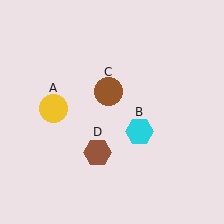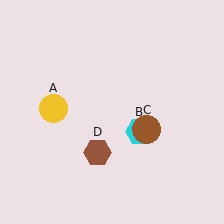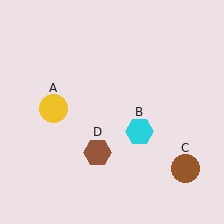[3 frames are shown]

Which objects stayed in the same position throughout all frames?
Yellow circle (object A) and cyan hexagon (object B) and brown hexagon (object D) remained stationary.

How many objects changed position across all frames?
1 object changed position: brown circle (object C).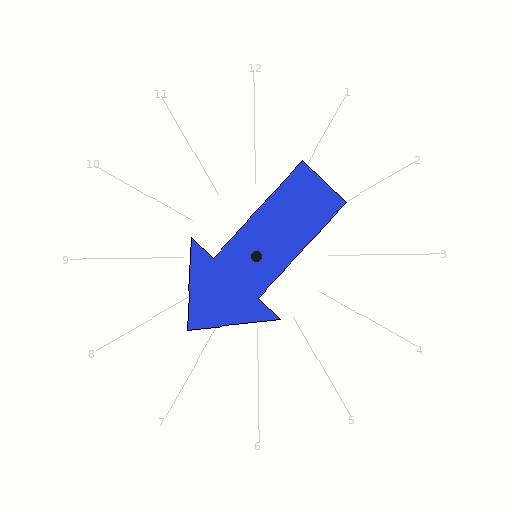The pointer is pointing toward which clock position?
Roughly 7 o'clock.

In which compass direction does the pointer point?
Southwest.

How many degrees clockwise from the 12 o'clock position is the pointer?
Approximately 223 degrees.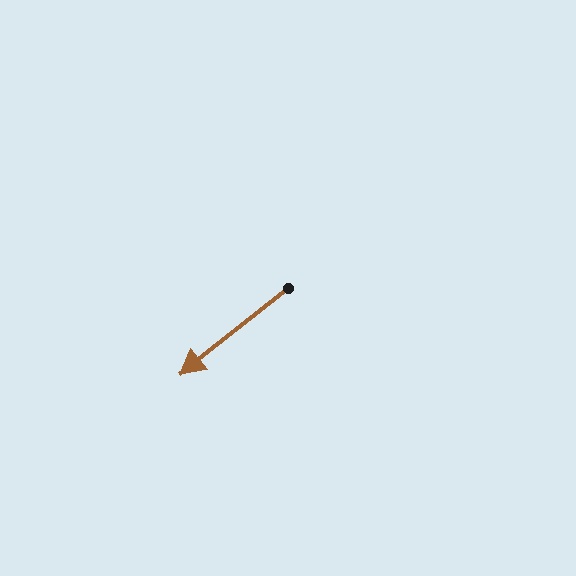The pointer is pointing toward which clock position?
Roughly 8 o'clock.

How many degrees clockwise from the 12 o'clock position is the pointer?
Approximately 232 degrees.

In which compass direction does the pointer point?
Southwest.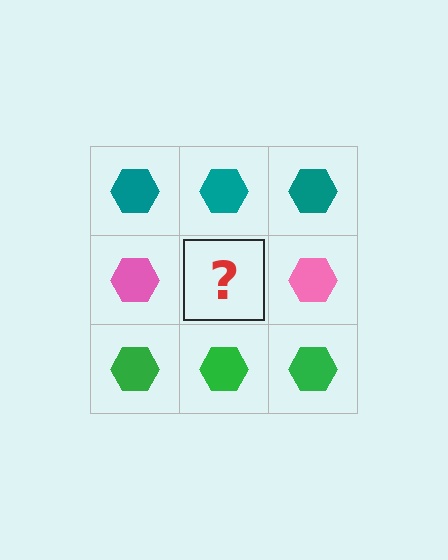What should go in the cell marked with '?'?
The missing cell should contain a pink hexagon.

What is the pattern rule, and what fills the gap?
The rule is that each row has a consistent color. The gap should be filled with a pink hexagon.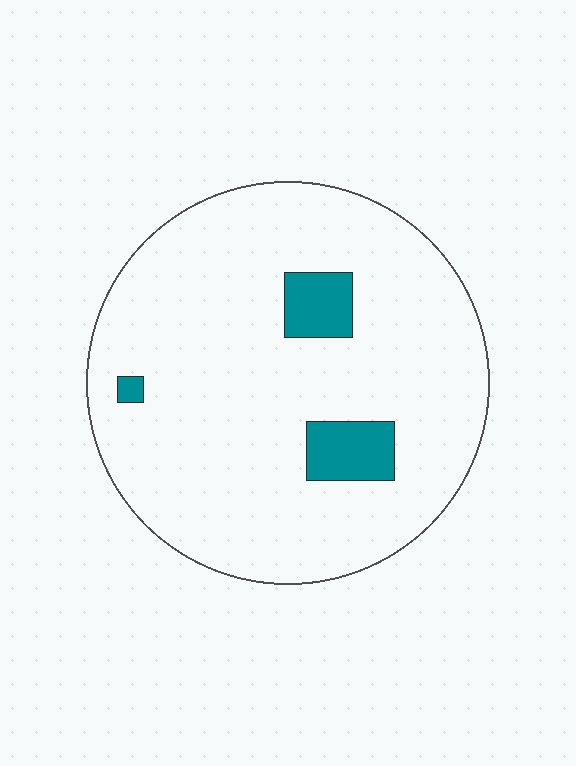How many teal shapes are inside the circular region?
3.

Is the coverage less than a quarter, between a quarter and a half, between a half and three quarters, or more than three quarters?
Less than a quarter.